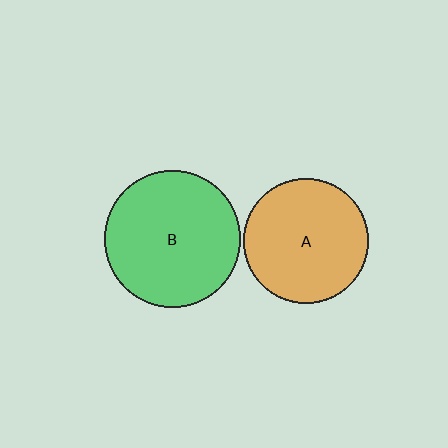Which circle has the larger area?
Circle B (green).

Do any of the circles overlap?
No, none of the circles overlap.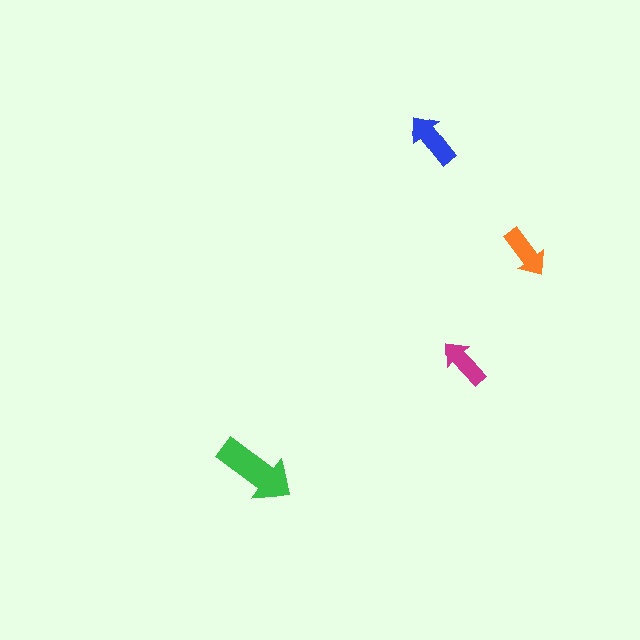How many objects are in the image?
There are 4 objects in the image.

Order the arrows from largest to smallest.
the green one, the blue one, the orange one, the magenta one.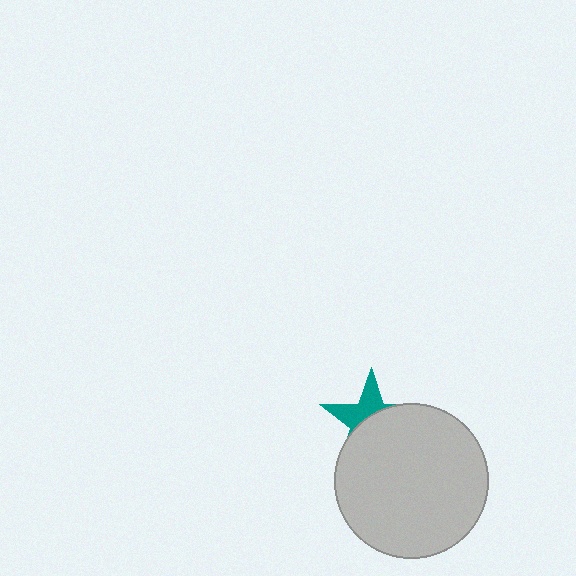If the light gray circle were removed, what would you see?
You would see the complete teal star.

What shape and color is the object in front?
The object in front is a light gray circle.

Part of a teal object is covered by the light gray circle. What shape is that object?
It is a star.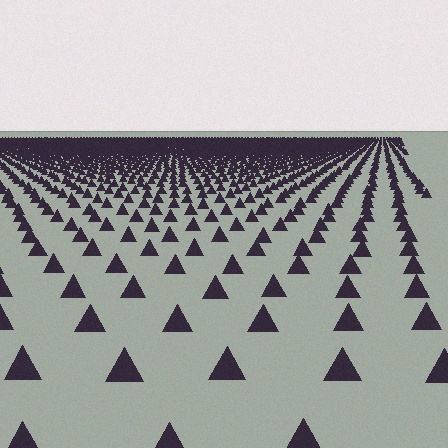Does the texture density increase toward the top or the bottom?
Density increases toward the top.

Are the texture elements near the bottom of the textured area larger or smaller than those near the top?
Larger. Near the bottom, elements are closer to the viewer and appear at a bigger on-screen size.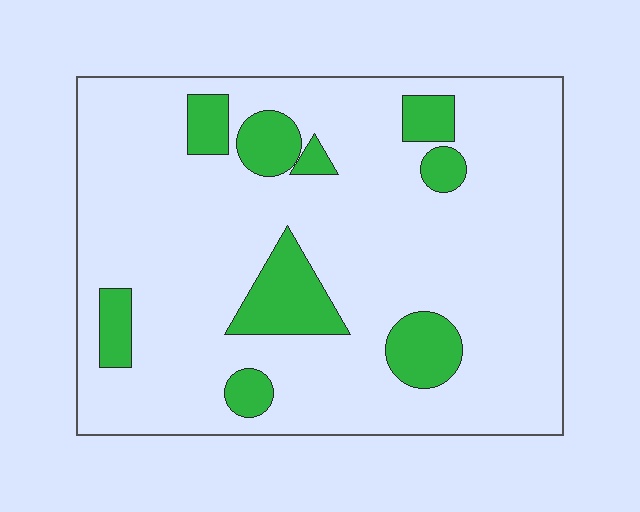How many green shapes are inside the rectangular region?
9.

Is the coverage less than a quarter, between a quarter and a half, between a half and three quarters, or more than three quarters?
Less than a quarter.